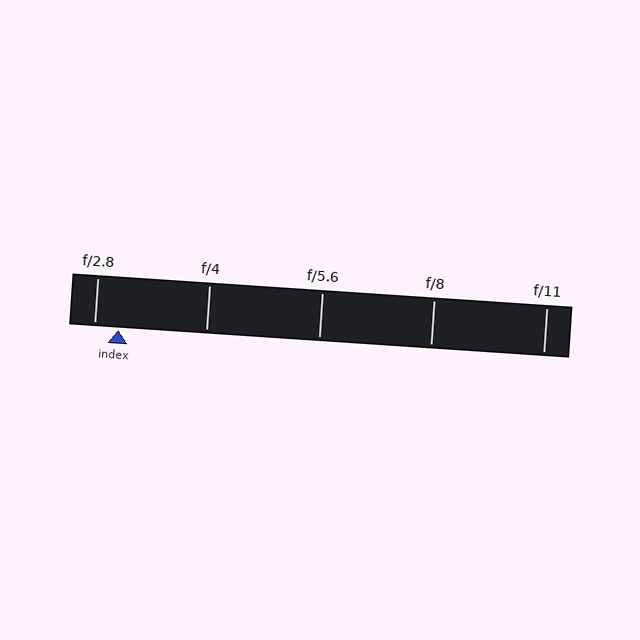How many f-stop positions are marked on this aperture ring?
There are 5 f-stop positions marked.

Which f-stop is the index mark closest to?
The index mark is closest to f/2.8.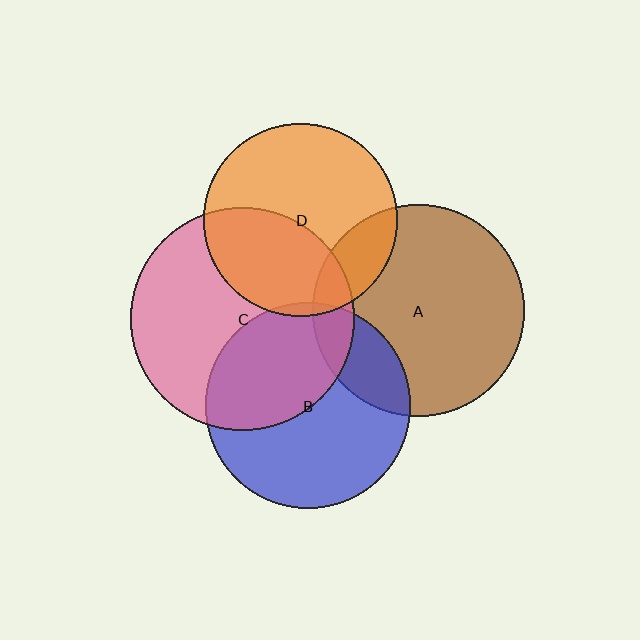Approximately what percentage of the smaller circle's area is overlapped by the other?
Approximately 15%.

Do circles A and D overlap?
Yes.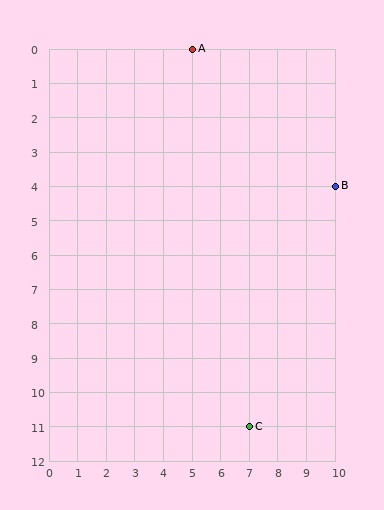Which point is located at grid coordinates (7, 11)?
Point C is at (7, 11).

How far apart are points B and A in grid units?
Points B and A are 5 columns and 4 rows apart (about 6.4 grid units diagonally).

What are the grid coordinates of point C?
Point C is at grid coordinates (7, 11).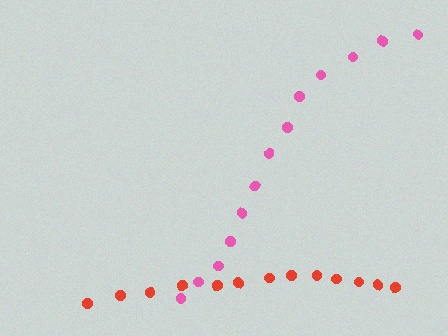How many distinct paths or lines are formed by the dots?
There are 2 distinct paths.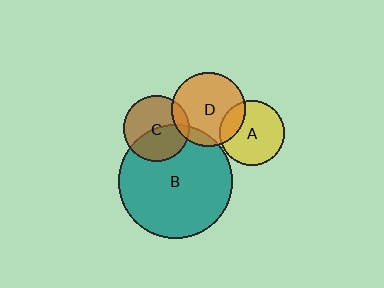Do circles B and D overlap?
Yes.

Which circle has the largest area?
Circle B (teal).